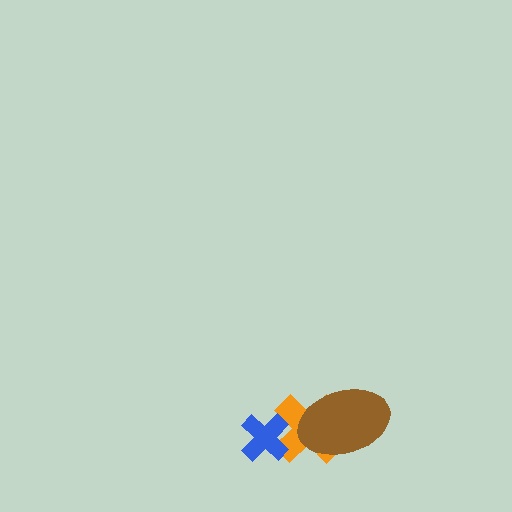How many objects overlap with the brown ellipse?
1 object overlaps with the brown ellipse.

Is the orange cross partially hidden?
Yes, it is partially covered by another shape.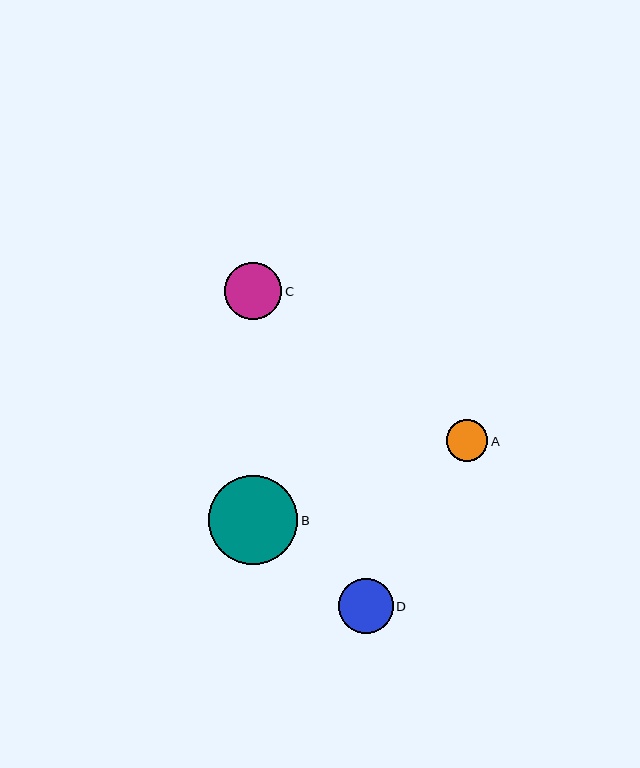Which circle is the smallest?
Circle A is the smallest with a size of approximately 41 pixels.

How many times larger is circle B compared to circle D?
Circle B is approximately 1.6 times the size of circle D.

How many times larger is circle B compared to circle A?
Circle B is approximately 2.2 times the size of circle A.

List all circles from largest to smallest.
From largest to smallest: B, C, D, A.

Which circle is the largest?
Circle B is the largest with a size of approximately 89 pixels.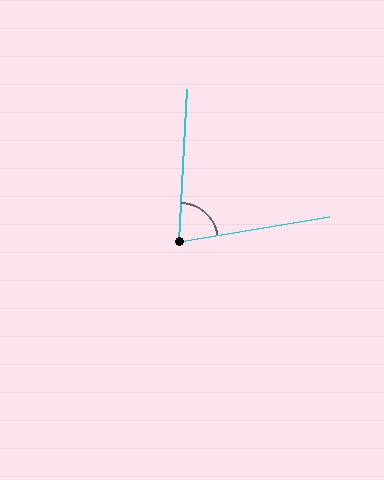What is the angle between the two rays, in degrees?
Approximately 78 degrees.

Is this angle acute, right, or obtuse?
It is acute.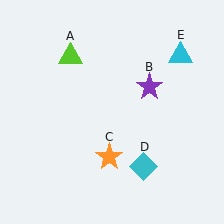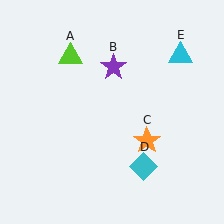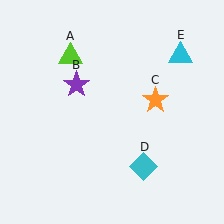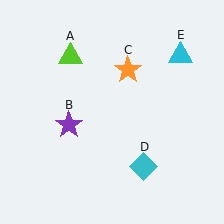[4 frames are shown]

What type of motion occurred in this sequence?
The purple star (object B), orange star (object C) rotated counterclockwise around the center of the scene.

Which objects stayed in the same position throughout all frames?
Lime triangle (object A) and cyan diamond (object D) and cyan triangle (object E) remained stationary.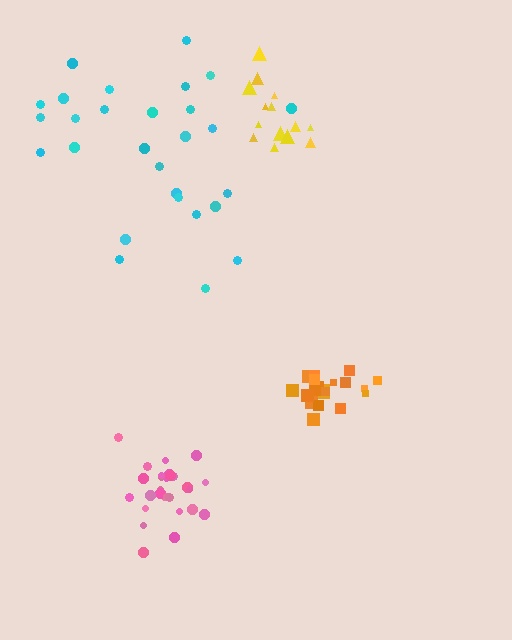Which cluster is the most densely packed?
Pink.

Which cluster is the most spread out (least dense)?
Cyan.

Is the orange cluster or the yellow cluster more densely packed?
Orange.